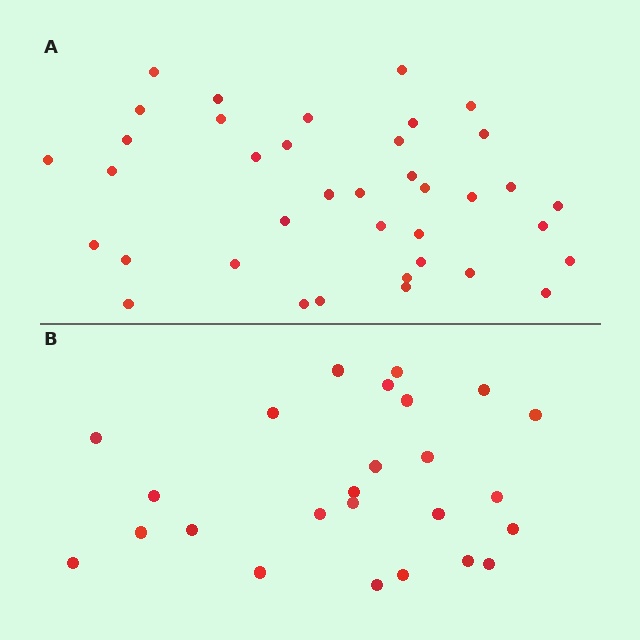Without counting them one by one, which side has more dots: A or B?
Region A (the top region) has more dots.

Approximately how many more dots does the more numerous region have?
Region A has approximately 15 more dots than region B.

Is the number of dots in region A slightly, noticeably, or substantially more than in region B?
Region A has substantially more. The ratio is roughly 1.5 to 1.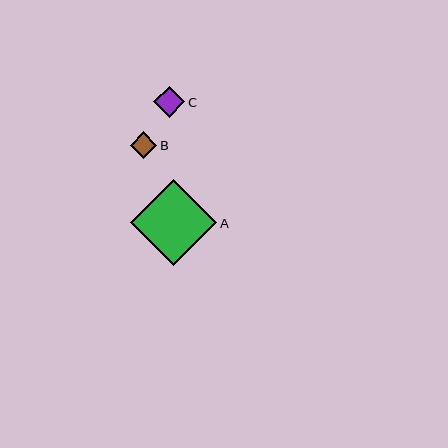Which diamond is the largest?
Diamond A is the largest with a size of approximately 87 pixels.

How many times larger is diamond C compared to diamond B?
Diamond C is approximately 1.2 times the size of diamond B.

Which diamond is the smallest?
Diamond B is the smallest with a size of approximately 27 pixels.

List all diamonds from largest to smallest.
From largest to smallest: A, C, B.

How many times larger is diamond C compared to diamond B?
Diamond C is approximately 1.2 times the size of diamond B.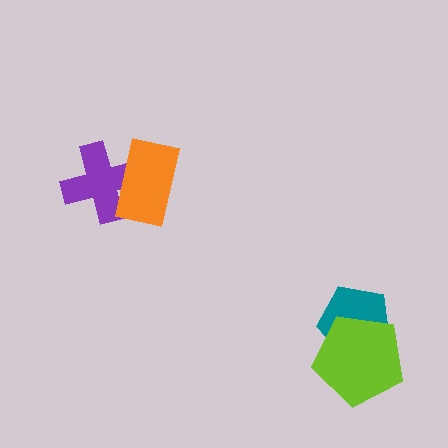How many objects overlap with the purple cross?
1 object overlaps with the purple cross.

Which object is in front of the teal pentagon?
The lime pentagon is in front of the teal pentagon.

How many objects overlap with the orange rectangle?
1 object overlaps with the orange rectangle.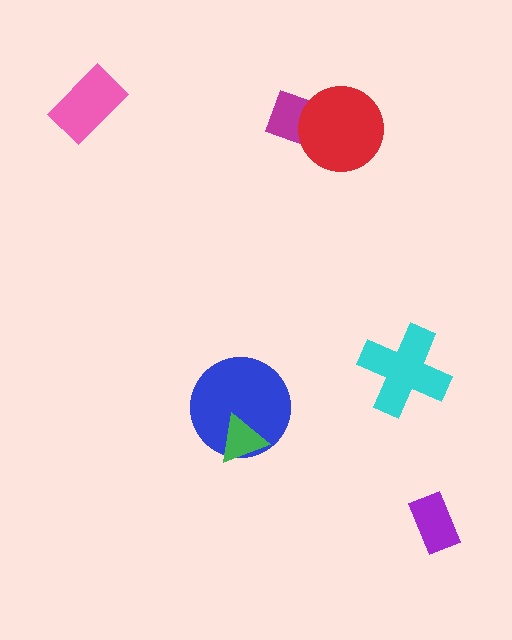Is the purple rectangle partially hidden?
No, no other shape covers it.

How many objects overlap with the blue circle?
1 object overlaps with the blue circle.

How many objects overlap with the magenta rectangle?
1 object overlaps with the magenta rectangle.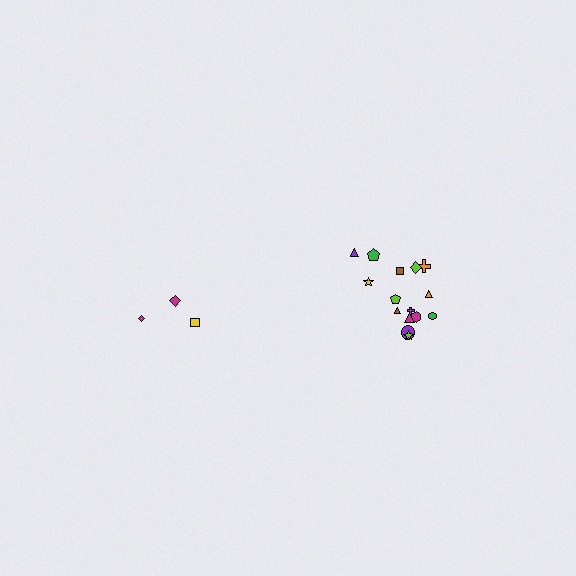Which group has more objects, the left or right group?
The right group.